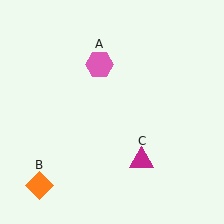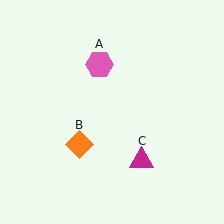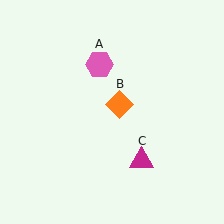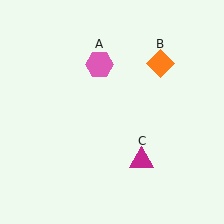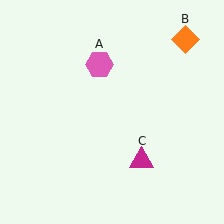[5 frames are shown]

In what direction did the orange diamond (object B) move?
The orange diamond (object B) moved up and to the right.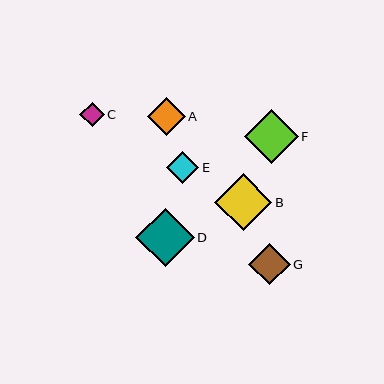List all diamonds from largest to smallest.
From largest to smallest: D, B, F, G, A, E, C.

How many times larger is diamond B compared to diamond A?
Diamond B is approximately 1.5 times the size of diamond A.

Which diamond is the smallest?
Diamond C is the smallest with a size of approximately 24 pixels.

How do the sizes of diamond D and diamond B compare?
Diamond D and diamond B are approximately the same size.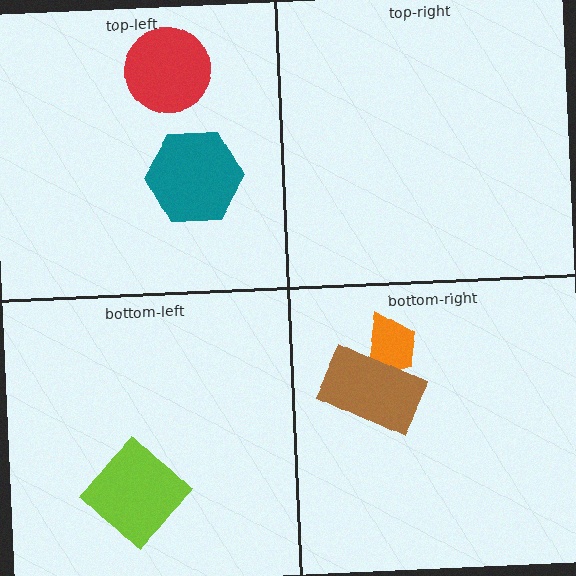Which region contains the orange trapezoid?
The bottom-right region.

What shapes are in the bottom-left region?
The lime diamond.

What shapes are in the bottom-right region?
The orange trapezoid, the brown rectangle.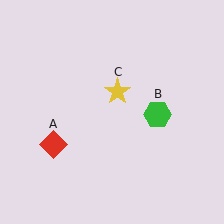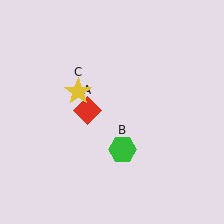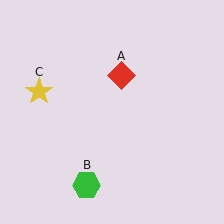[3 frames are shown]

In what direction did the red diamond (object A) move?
The red diamond (object A) moved up and to the right.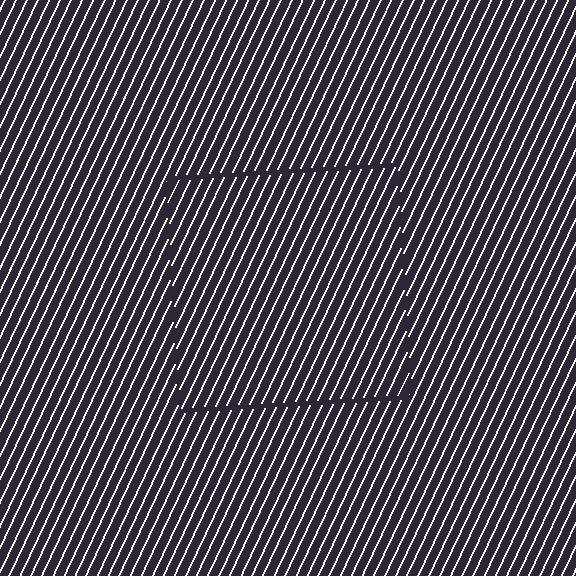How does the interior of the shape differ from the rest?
The interior of the shape contains the same grating, shifted by half a period — the contour is defined by the phase discontinuity where line-ends from the inner and outer gratings abut.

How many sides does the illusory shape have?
4 sides — the line-ends trace a square.